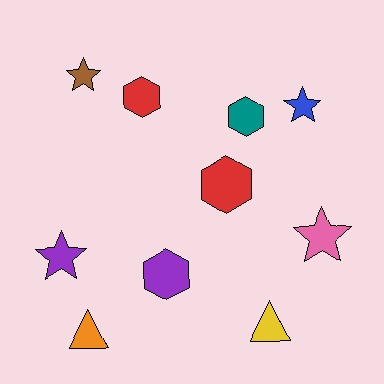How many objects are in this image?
There are 10 objects.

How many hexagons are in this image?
There are 4 hexagons.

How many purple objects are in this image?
There are 2 purple objects.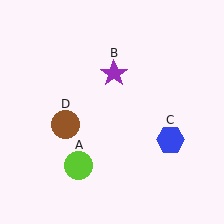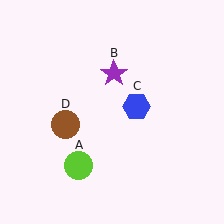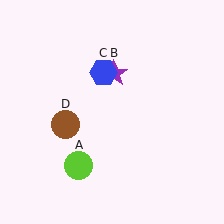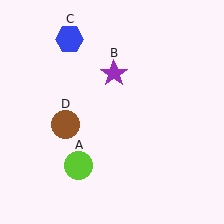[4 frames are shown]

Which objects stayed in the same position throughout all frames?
Lime circle (object A) and purple star (object B) and brown circle (object D) remained stationary.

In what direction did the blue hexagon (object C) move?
The blue hexagon (object C) moved up and to the left.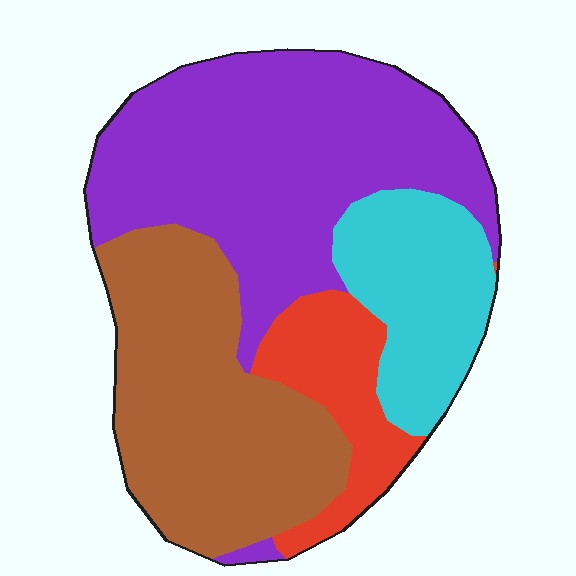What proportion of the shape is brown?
Brown covers around 30% of the shape.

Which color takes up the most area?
Purple, at roughly 40%.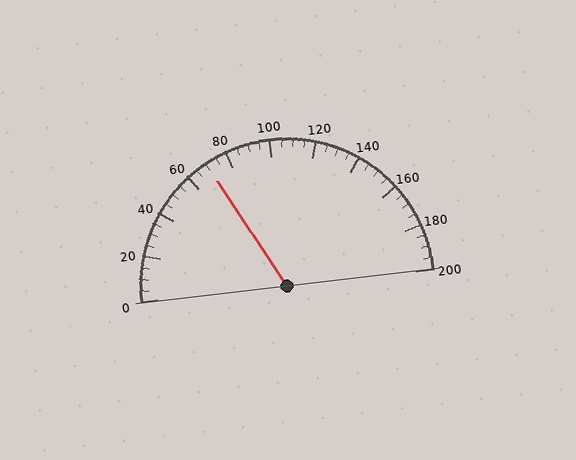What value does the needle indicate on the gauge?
The needle indicates approximately 70.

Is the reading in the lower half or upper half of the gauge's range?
The reading is in the lower half of the range (0 to 200).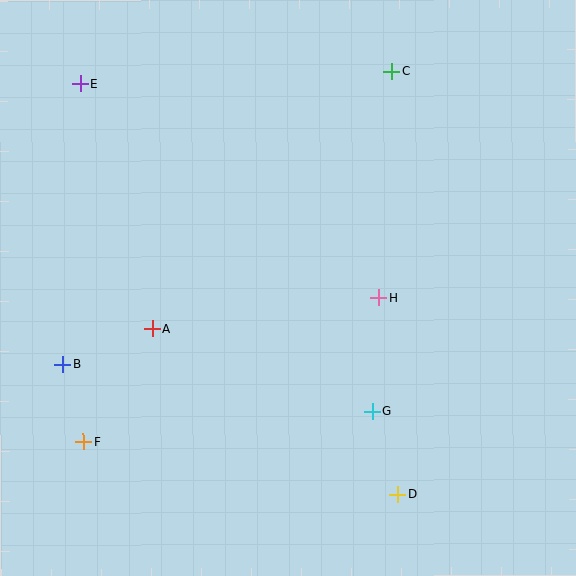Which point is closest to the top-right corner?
Point C is closest to the top-right corner.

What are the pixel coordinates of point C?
Point C is at (392, 71).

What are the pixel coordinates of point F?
Point F is at (83, 441).